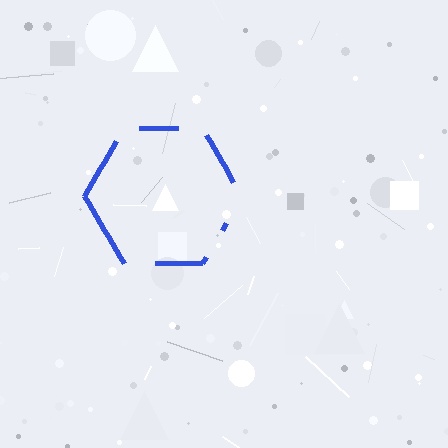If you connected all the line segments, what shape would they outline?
They would outline a hexagon.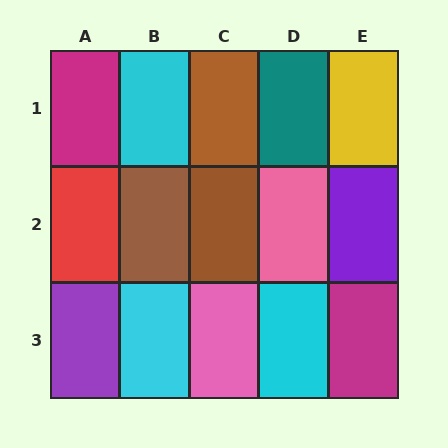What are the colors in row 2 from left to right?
Red, brown, brown, pink, purple.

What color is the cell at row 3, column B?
Cyan.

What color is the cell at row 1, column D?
Teal.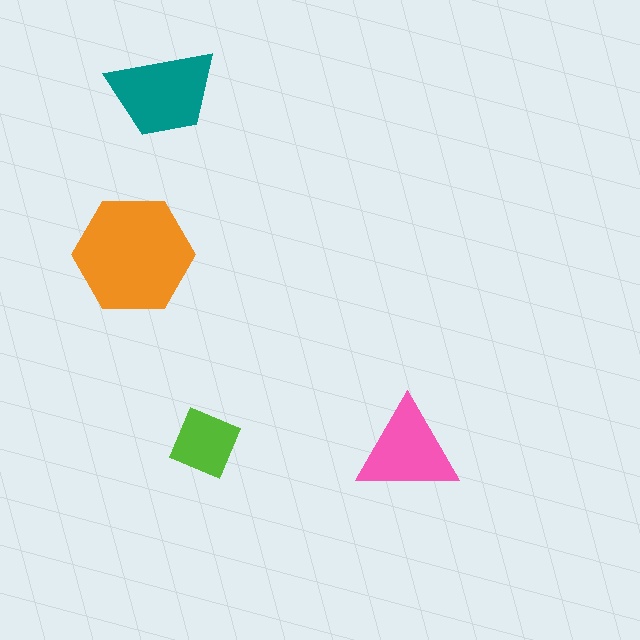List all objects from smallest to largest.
The lime square, the pink triangle, the teal trapezoid, the orange hexagon.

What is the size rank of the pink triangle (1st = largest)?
3rd.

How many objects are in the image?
There are 4 objects in the image.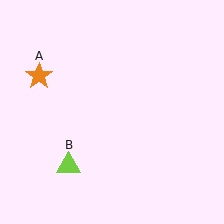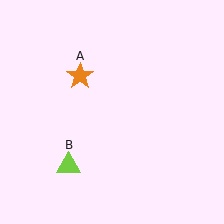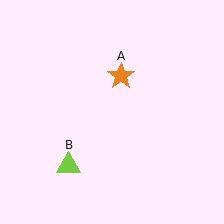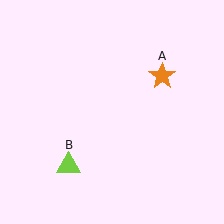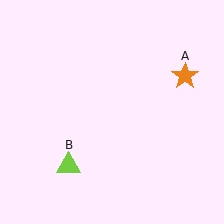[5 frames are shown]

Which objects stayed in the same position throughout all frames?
Lime triangle (object B) remained stationary.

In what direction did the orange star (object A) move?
The orange star (object A) moved right.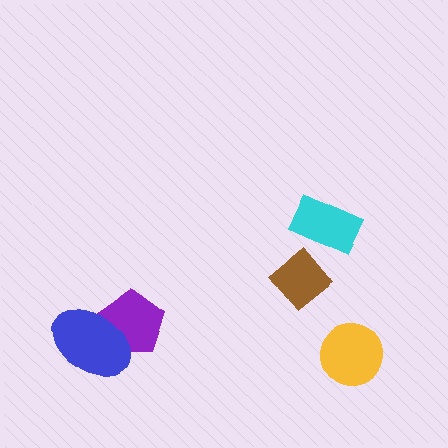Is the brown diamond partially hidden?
No, no other shape covers it.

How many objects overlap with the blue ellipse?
1 object overlaps with the blue ellipse.